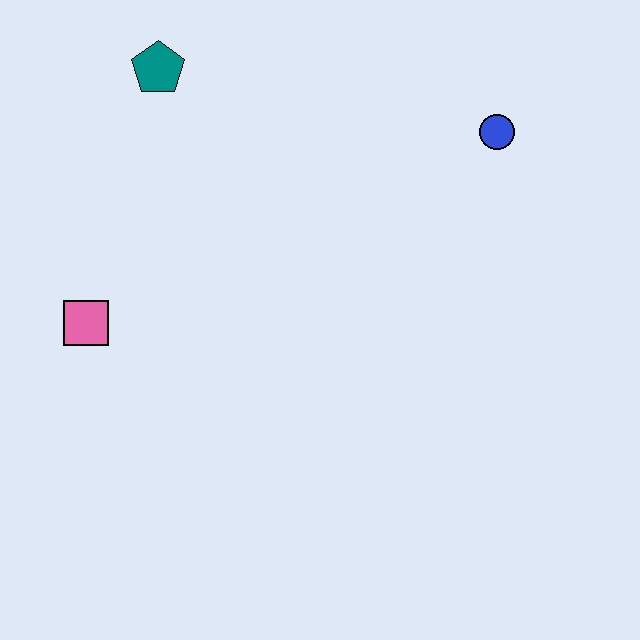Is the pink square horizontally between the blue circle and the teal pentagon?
No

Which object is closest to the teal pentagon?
The pink square is closest to the teal pentagon.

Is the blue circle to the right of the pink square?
Yes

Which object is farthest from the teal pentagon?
The blue circle is farthest from the teal pentagon.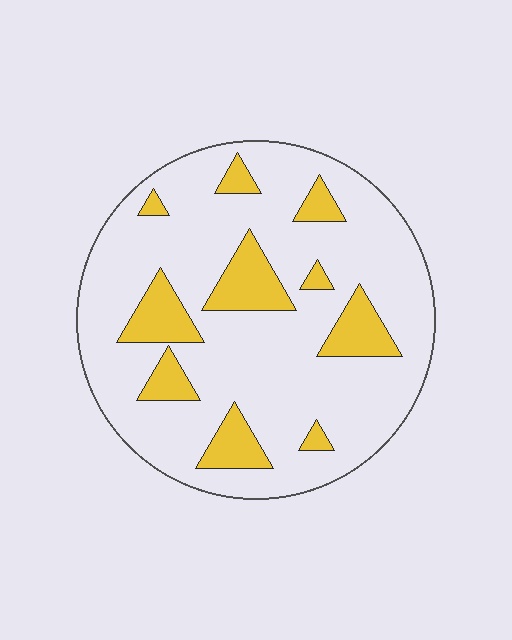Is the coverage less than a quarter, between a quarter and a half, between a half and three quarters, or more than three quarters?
Less than a quarter.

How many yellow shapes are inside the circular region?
10.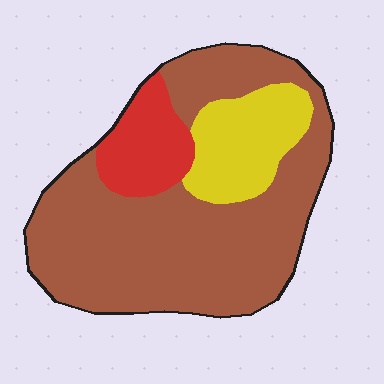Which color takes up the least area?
Red, at roughly 15%.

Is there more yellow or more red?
Yellow.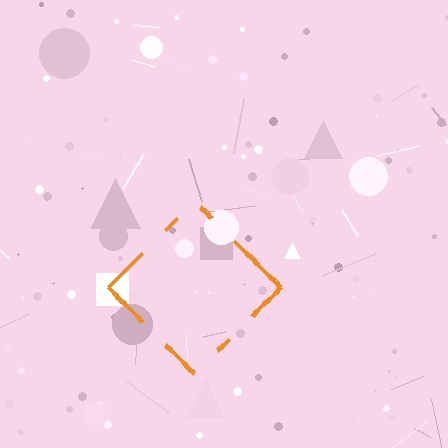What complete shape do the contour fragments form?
The contour fragments form a diamond.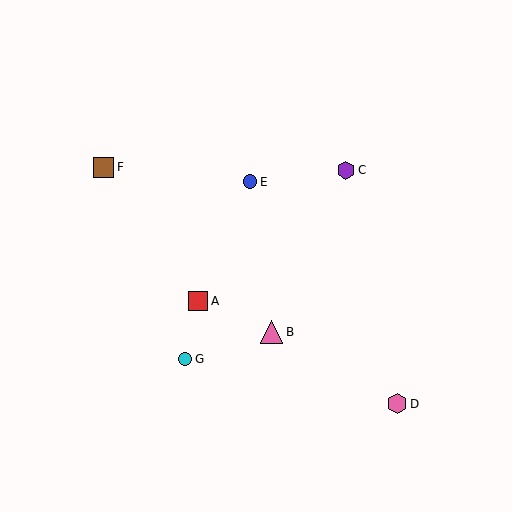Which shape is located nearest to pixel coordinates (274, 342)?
The pink triangle (labeled B) at (272, 332) is nearest to that location.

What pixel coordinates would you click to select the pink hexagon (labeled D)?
Click at (397, 404) to select the pink hexagon D.